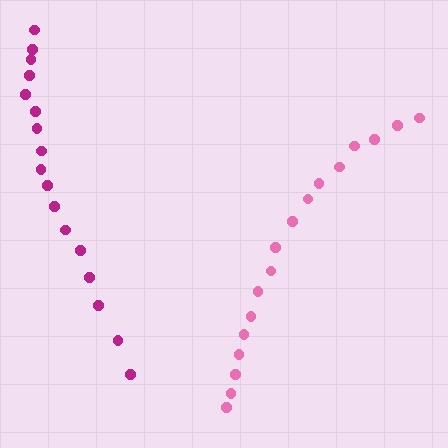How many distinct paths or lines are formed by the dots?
There are 2 distinct paths.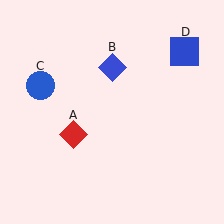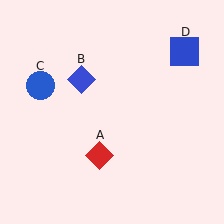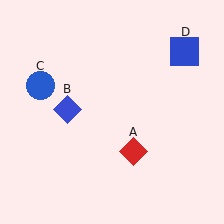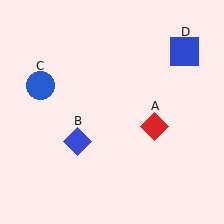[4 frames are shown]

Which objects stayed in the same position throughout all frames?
Blue circle (object C) and blue square (object D) remained stationary.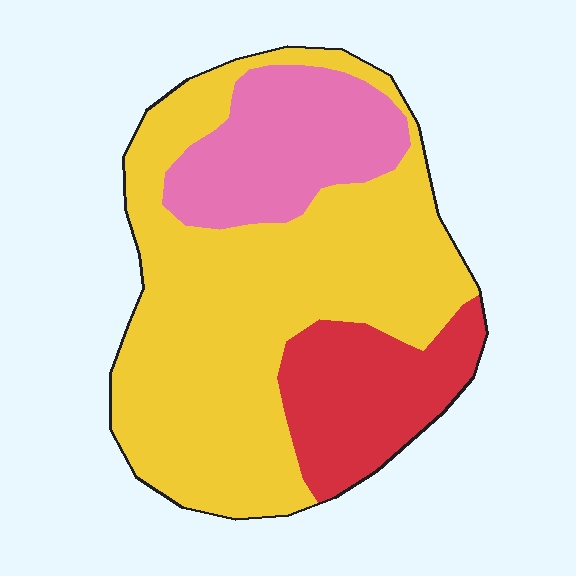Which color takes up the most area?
Yellow, at roughly 60%.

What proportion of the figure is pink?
Pink covers roughly 20% of the figure.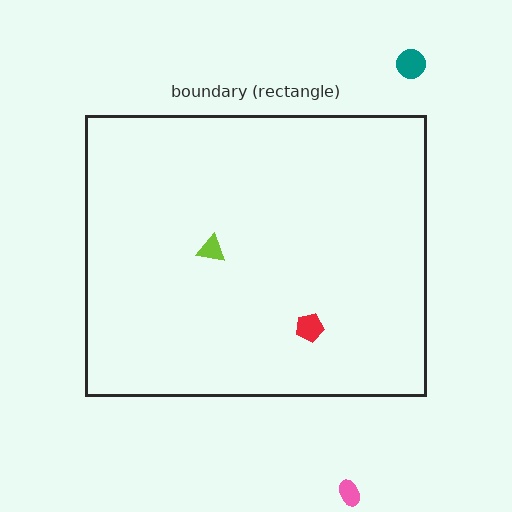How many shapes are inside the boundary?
2 inside, 2 outside.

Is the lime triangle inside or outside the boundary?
Inside.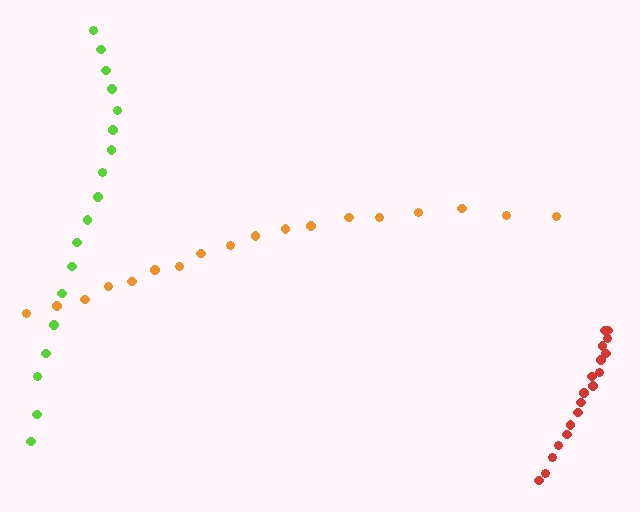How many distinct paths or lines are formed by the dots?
There are 3 distinct paths.